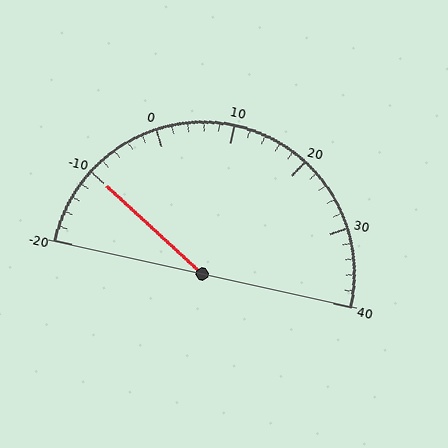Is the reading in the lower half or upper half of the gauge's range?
The reading is in the lower half of the range (-20 to 40).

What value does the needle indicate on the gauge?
The needle indicates approximately -10.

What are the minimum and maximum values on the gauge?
The gauge ranges from -20 to 40.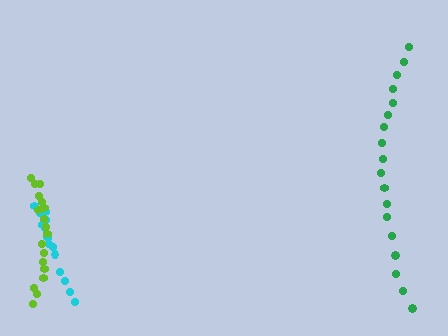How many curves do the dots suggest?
There are 3 distinct paths.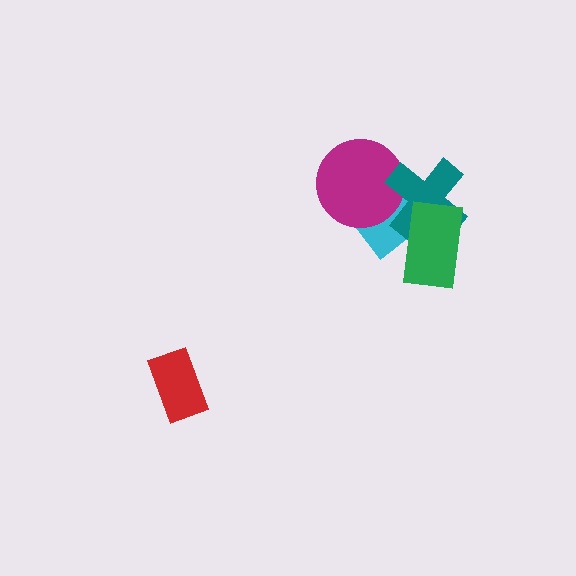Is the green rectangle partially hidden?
No, no other shape covers it.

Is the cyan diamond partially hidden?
Yes, it is partially covered by another shape.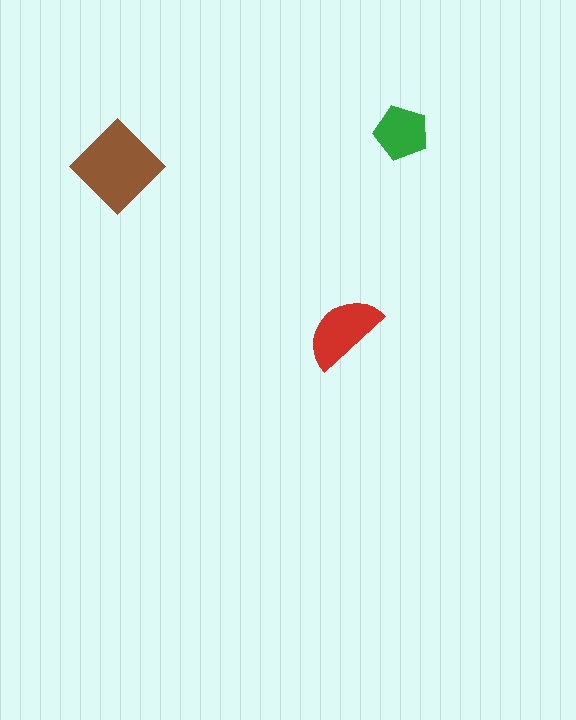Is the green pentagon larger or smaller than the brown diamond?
Smaller.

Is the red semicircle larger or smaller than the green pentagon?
Larger.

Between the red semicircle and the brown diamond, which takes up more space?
The brown diamond.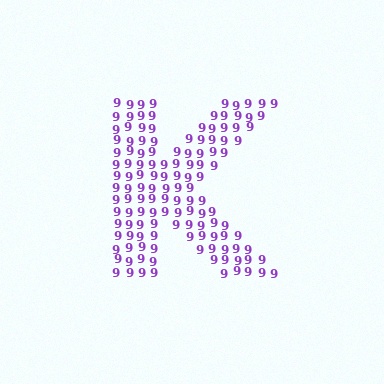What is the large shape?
The large shape is the letter K.